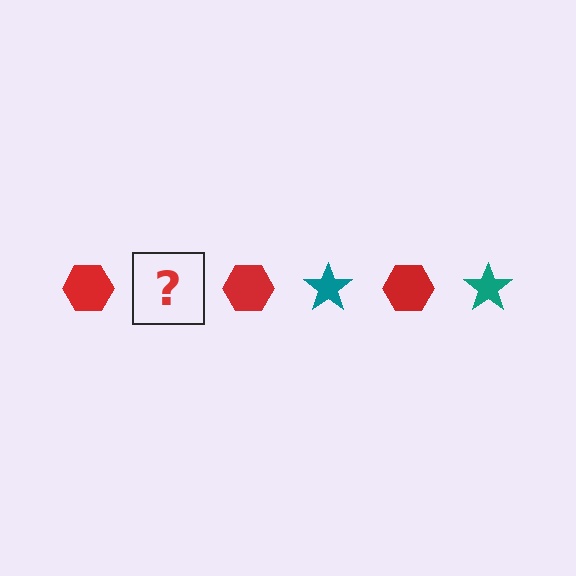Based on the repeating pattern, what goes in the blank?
The blank should be a teal star.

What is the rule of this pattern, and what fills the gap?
The rule is that the pattern alternates between red hexagon and teal star. The gap should be filled with a teal star.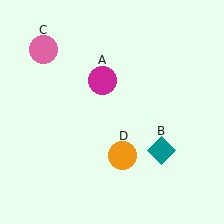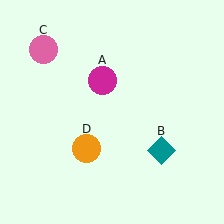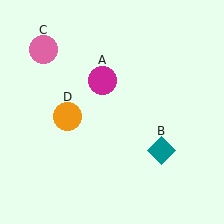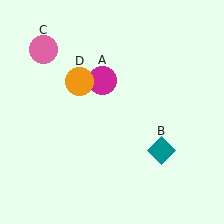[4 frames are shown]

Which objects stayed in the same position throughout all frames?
Magenta circle (object A) and teal diamond (object B) and pink circle (object C) remained stationary.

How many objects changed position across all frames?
1 object changed position: orange circle (object D).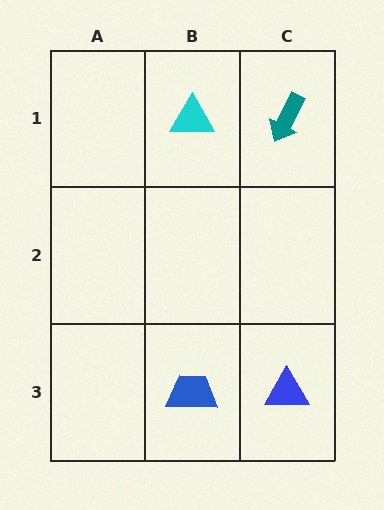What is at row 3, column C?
A blue triangle.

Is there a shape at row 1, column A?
No, that cell is empty.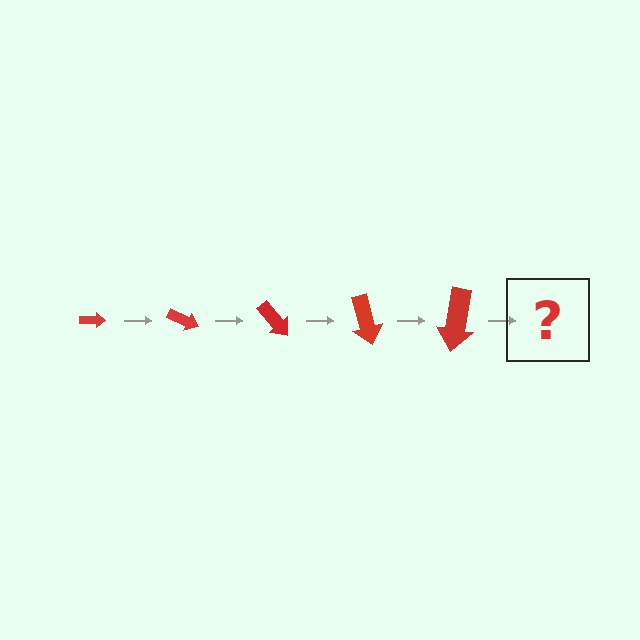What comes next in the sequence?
The next element should be an arrow, larger than the previous one and rotated 125 degrees from the start.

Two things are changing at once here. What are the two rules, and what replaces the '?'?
The two rules are that the arrow grows larger each step and it rotates 25 degrees each step. The '?' should be an arrow, larger than the previous one and rotated 125 degrees from the start.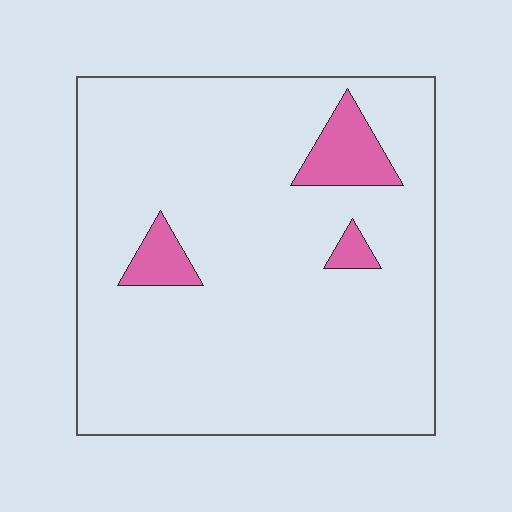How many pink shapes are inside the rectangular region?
3.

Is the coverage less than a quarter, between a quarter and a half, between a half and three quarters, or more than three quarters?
Less than a quarter.